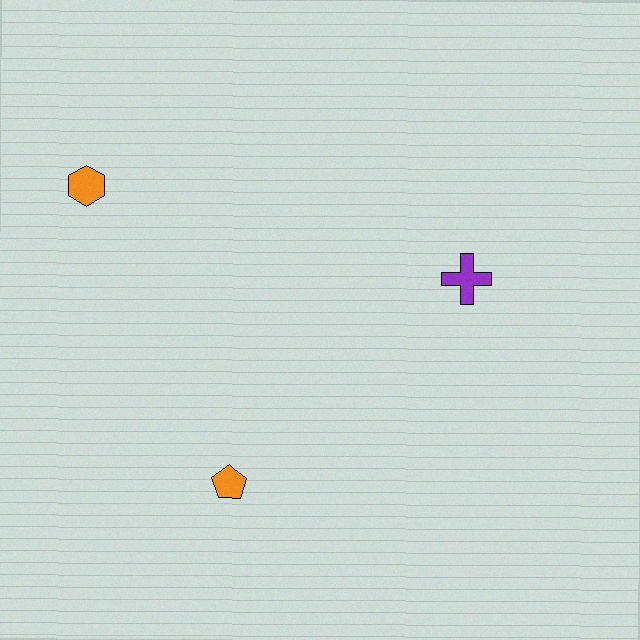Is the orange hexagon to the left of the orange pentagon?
Yes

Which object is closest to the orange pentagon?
The purple cross is closest to the orange pentagon.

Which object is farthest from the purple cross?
The orange hexagon is farthest from the purple cross.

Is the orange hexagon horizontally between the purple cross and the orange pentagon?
No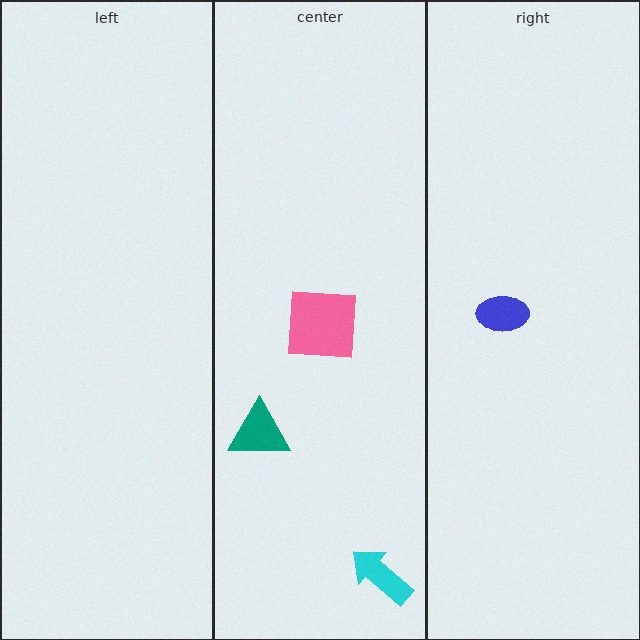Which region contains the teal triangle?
The center region.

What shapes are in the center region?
The cyan arrow, the pink square, the teal triangle.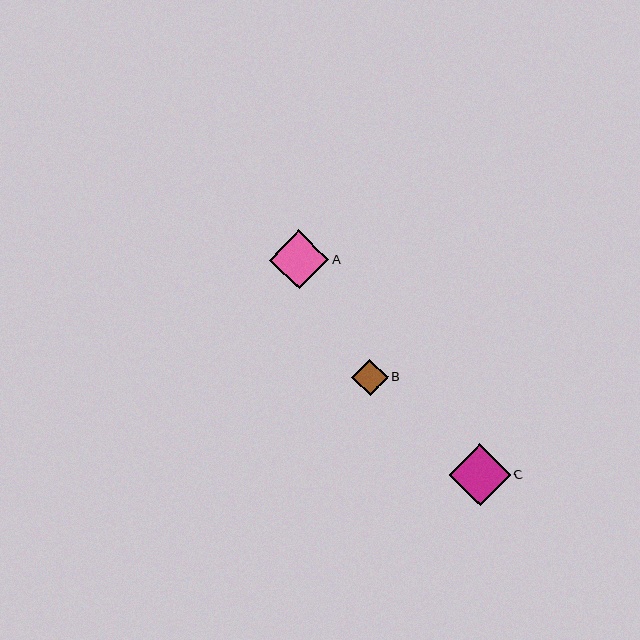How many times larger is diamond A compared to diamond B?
Diamond A is approximately 1.6 times the size of diamond B.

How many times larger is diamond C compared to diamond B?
Diamond C is approximately 1.7 times the size of diamond B.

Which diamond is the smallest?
Diamond B is the smallest with a size of approximately 37 pixels.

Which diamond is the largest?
Diamond C is the largest with a size of approximately 62 pixels.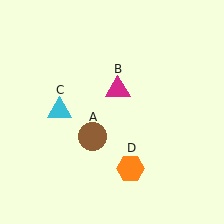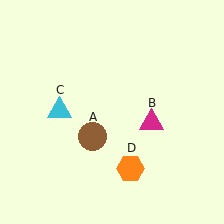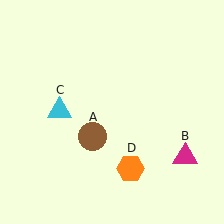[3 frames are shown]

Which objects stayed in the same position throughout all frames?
Brown circle (object A) and cyan triangle (object C) and orange hexagon (object D) remained stationary.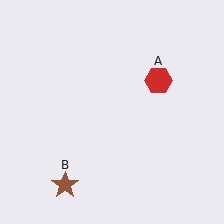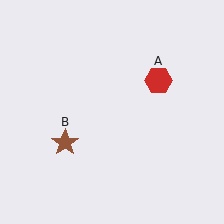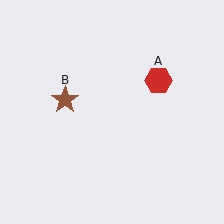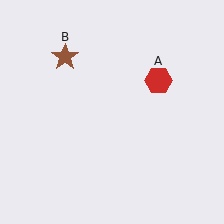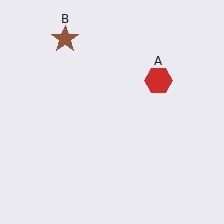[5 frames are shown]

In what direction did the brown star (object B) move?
The brown star (object B) moved up.